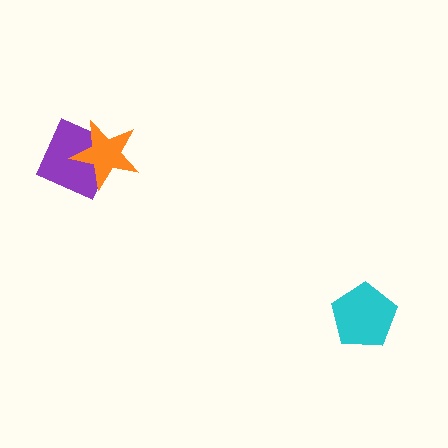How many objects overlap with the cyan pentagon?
0 objects overlap with the cyan pentagon.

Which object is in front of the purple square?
The orange star is in front of the purple square.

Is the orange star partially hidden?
No, no other shape covers it.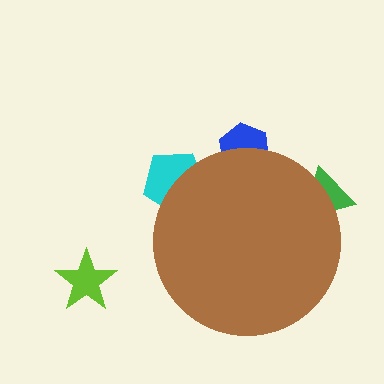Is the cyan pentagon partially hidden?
Yes, the cyan pentagon is partially hidden behind the brown circle.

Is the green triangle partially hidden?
Yes, the green triangle is partially hidden behind the brown circle.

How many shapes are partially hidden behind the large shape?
3 shapes are partially hidden.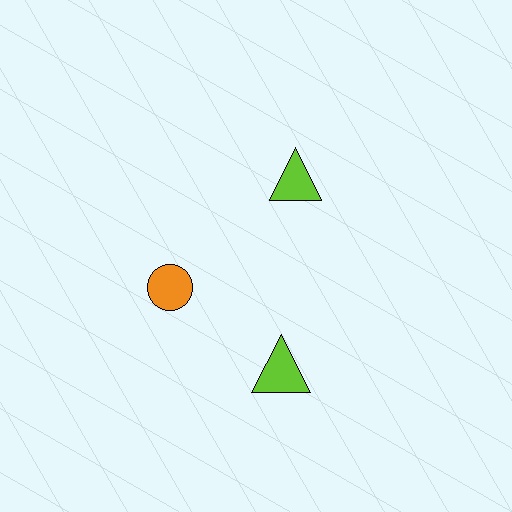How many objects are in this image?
There are 3 objects.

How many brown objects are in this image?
There are no brown objects.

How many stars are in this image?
There are no stars.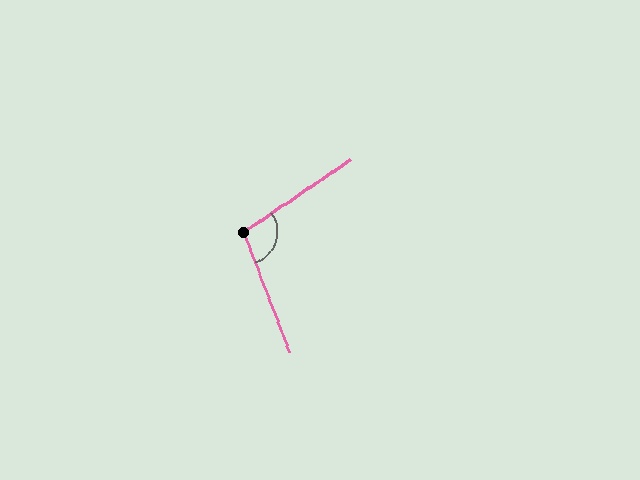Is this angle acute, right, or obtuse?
It is obtuse.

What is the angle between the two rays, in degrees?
Approximately 103 degrees.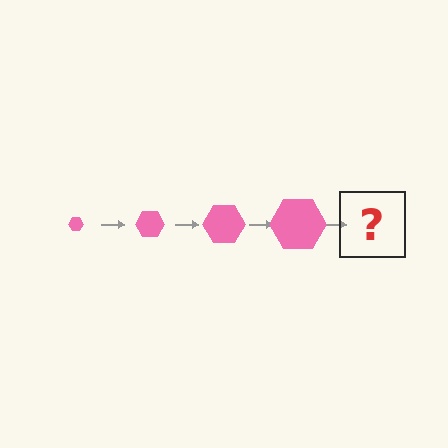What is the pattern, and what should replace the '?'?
The pattern is that the hexagon gets progressively larger each step. The '?' should be a pink hexagon, larger than the previous one.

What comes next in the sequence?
The next element should be a pink hexagon, larger than the previous one.